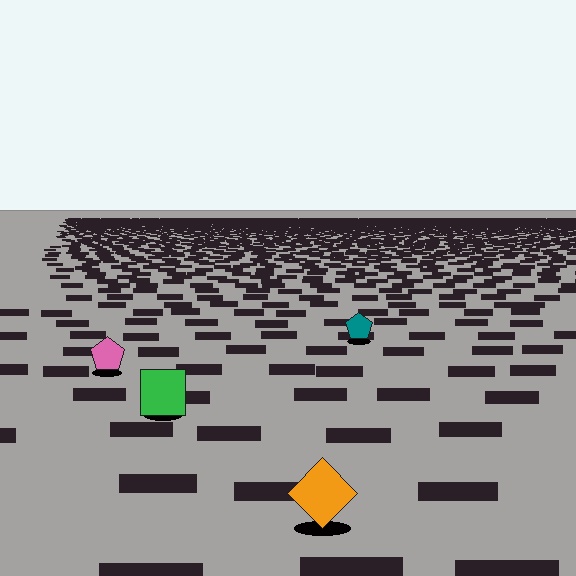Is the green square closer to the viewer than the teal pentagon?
Yes. The green square is closer — you can tell from the texture gradient: the ground texture is coarser near it.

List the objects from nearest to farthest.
From nearest to farthest: the orange diamond, the green square, the pink pentagon, the teal pentagon.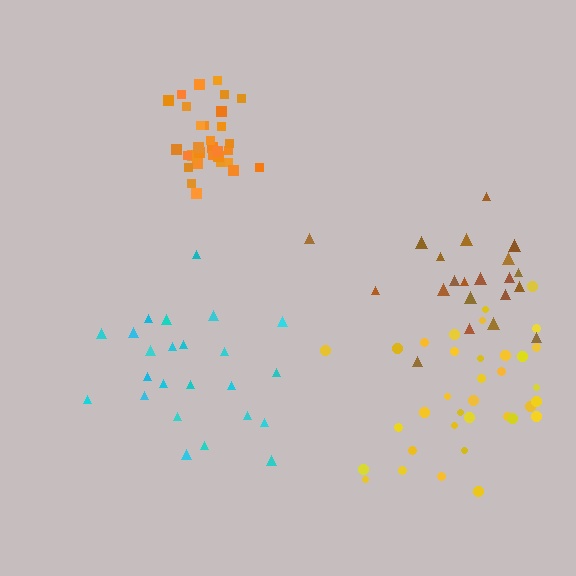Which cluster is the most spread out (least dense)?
Brown.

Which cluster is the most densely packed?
Orange.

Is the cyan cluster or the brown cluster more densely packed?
Cyan.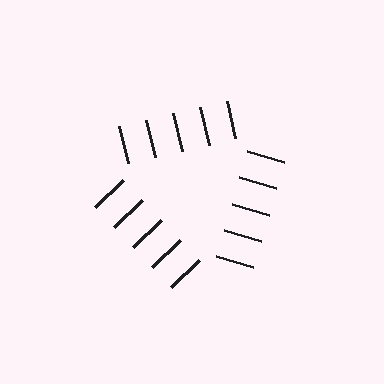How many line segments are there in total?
15 — 5 along each of the 3 edges.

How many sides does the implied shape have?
3 sides — the line-ends trace a triangle.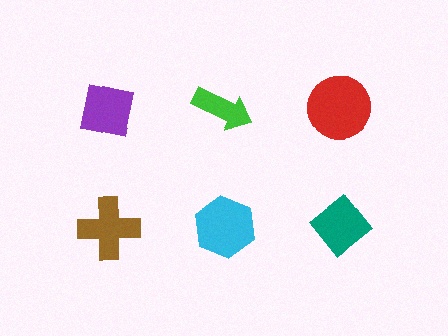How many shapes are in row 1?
3 shapes.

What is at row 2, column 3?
A teal diamond.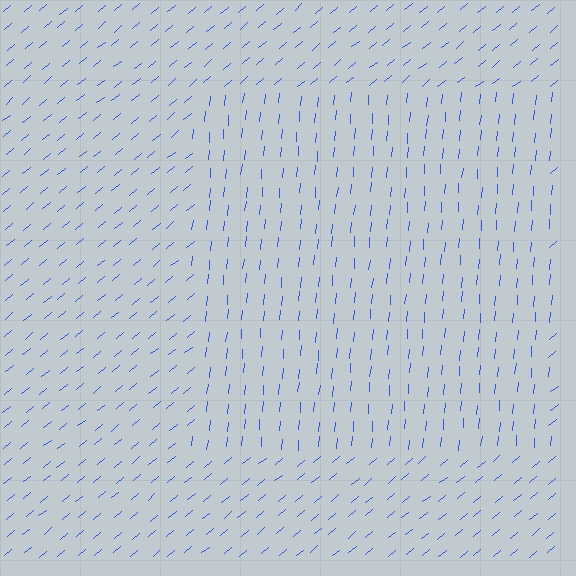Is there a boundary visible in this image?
Yes, there is a texture boundary formed by a change in line orientation.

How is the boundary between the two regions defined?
The boundary is defined purely by a change in line orientation (approximately 45 degrees difference). All lines are the same color and thickness.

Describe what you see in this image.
The image is filled with small blue line segments. A rectangle region in the image has lines oriented differently from the surrounding lines, creating a visible texture boundary.